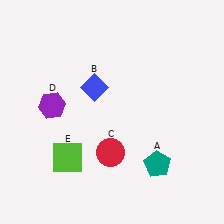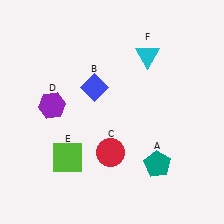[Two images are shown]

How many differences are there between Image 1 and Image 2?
There is 1 difference between the two images.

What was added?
A cyan triangle (F) was added in Image 2.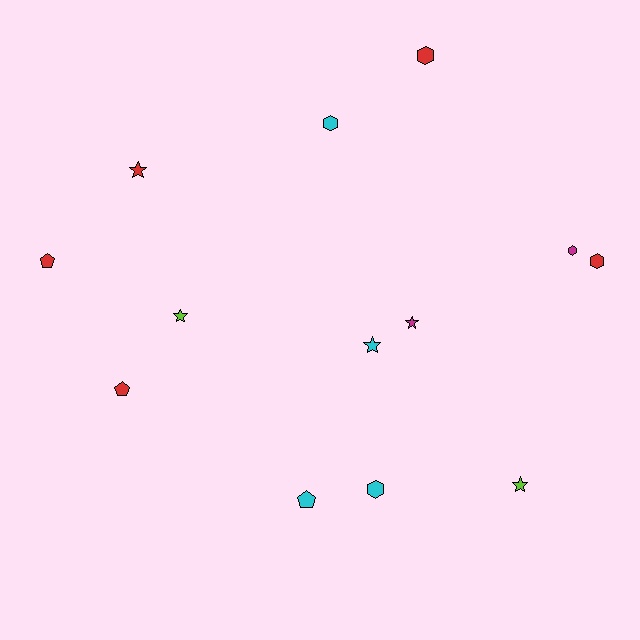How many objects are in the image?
There are 13 objects.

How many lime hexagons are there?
There are no lime hexagons.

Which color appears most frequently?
Red, with 5 objects.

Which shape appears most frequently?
Star, with 5 objects.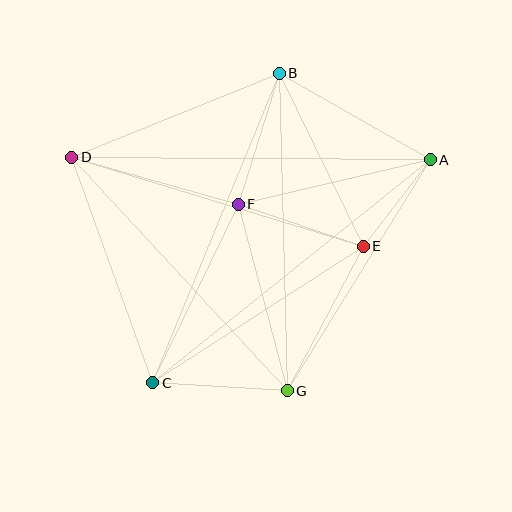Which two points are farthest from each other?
Points A and D are farthest from each other.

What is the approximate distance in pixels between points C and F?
The distance between C and F is approximately 198 pixels.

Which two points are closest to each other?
Points A and E are closest to each other.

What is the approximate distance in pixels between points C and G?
The distance between C and G is approximately 135 pixels.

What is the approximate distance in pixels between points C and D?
The distance between C and D is approximately 239 pixels.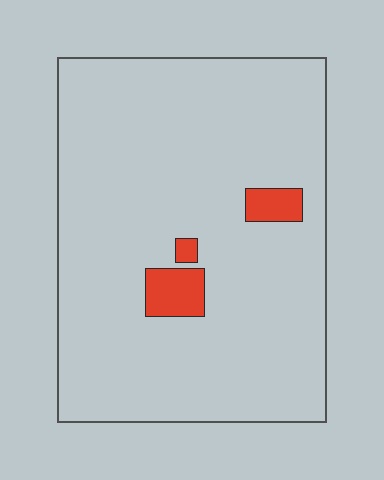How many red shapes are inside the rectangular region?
3.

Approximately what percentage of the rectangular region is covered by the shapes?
Approximately 5%.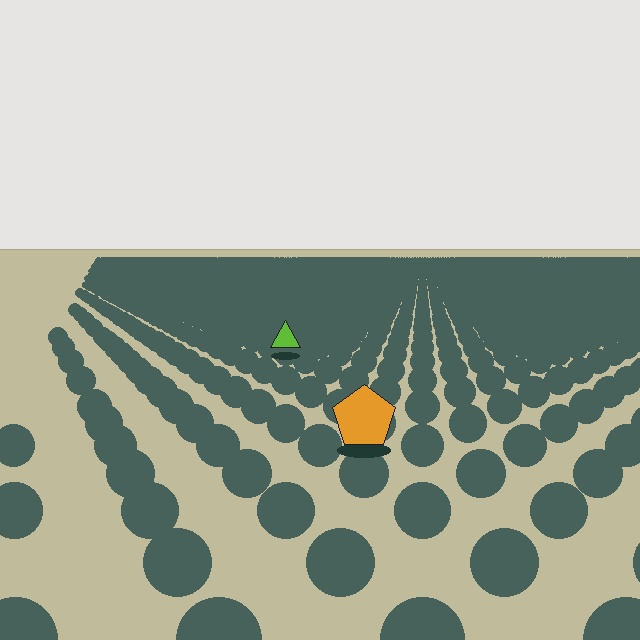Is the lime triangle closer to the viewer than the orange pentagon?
No. The orange pentagon is closer — you can tell from the texture gradient: the ground texture is coarser near it.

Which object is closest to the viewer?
The orange pentagon is closest. The texture marks near it are larger and more spread out.